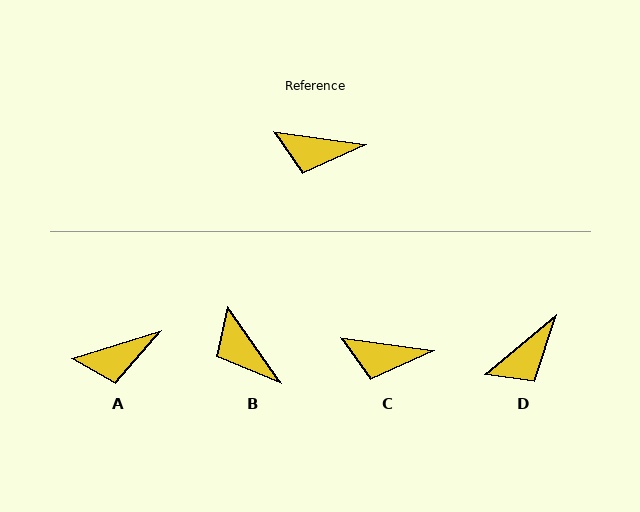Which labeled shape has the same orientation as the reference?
C.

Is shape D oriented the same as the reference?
No, it is off by about 48 degrees.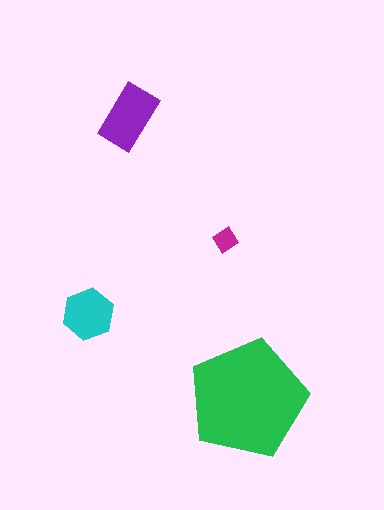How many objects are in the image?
There are 4 objects in the image.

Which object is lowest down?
The green pentagon is bottommost.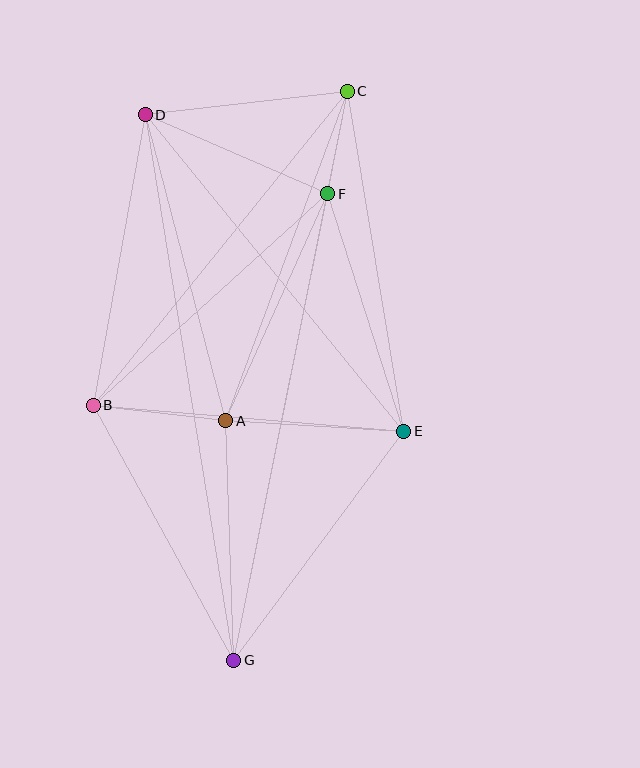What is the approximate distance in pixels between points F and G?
The distance between F and G is approximately 476 pixels.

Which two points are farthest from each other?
Points C and G are farthest from each other.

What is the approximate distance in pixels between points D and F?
The distance between D and F is approximately 199 pixels.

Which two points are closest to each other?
Points C and F are closest to each other.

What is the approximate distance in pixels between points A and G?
The distance between A and G is approximately 240 pixels.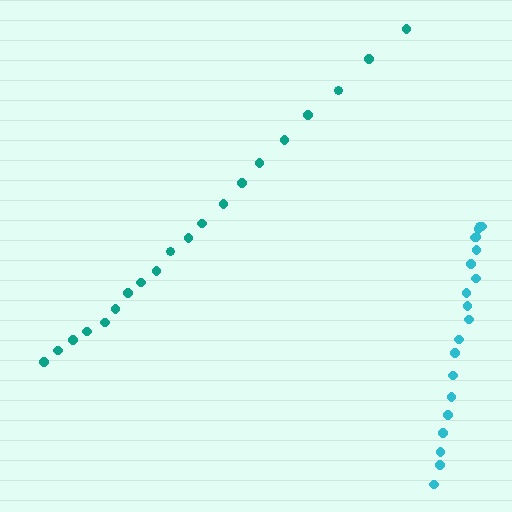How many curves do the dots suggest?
There are 2 distinct paths.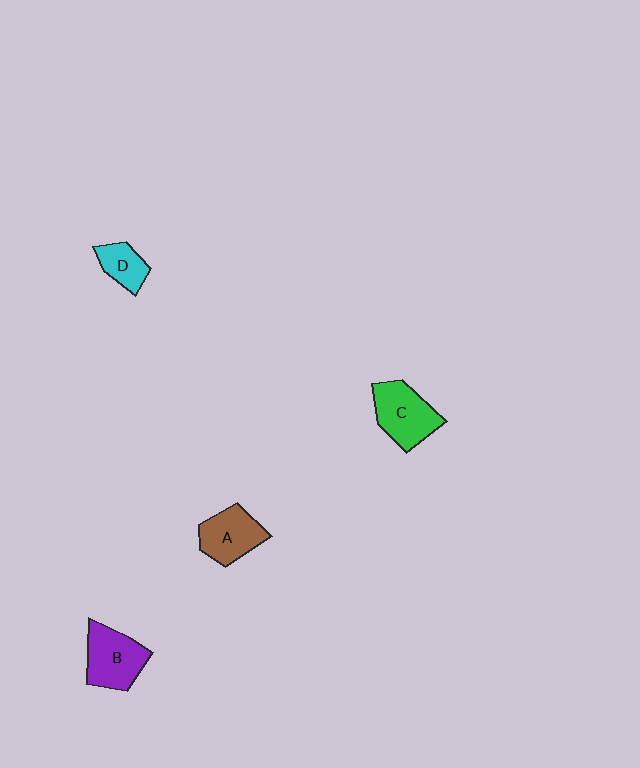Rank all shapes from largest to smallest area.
From largest to smallest: C (green), B (purple), A (brown), D (cyan).